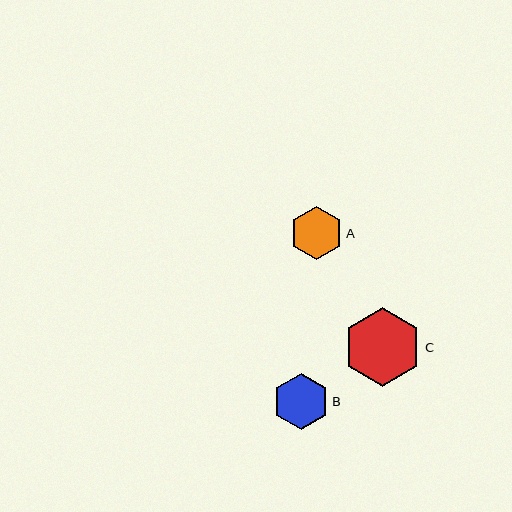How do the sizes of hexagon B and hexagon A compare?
Hexagon B and hexagon A are approximately the same size.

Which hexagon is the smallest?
Hexagon A is the smallest with a size of approximately 53 pixels.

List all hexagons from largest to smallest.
From largest to smallest: C, B, A.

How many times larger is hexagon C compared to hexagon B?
Hexagon C is approximately 1.4 times the size of hexagon B.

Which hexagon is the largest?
Hexagon C is the largest with a size of approximately 79 pixels.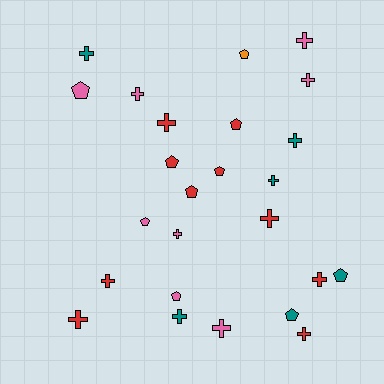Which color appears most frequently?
Red, with 10 objects.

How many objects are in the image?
There are 25 objects.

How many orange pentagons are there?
There is 1 orange pentagon.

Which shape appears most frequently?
Cross, with 15 objects.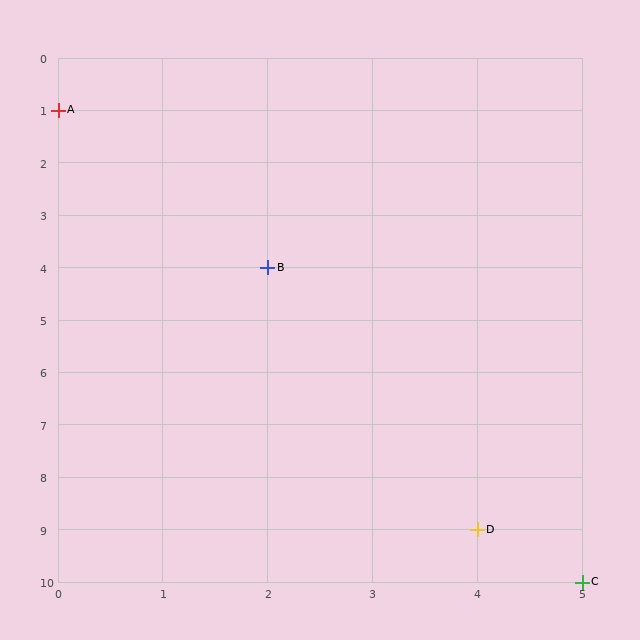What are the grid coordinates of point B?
Point B is at grid coordinates (2, 4).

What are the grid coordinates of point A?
Point A is at grid coordinates (0, 1).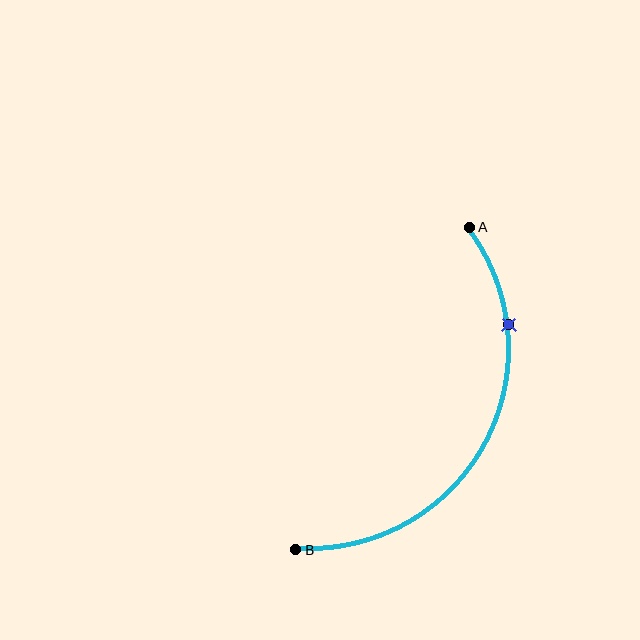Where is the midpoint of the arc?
The arc midpoint is the point on the curve farthest from the straight line joining A and B. It sits to the right of that line.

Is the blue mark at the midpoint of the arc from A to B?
No. The blue mark lies on the arc but is closer to endpoint A. The arc midpoint would be at the point on the curve equidistant along the arc from both A and B.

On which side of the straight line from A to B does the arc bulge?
The arc bulges to the right of the straight line connecting A and B.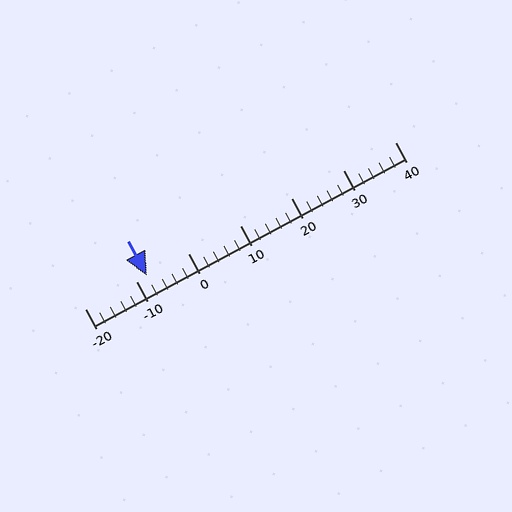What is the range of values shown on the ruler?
The ruler shows values from -20 to 40.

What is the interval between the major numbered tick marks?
The major tick marks are spaced 10 units apart.